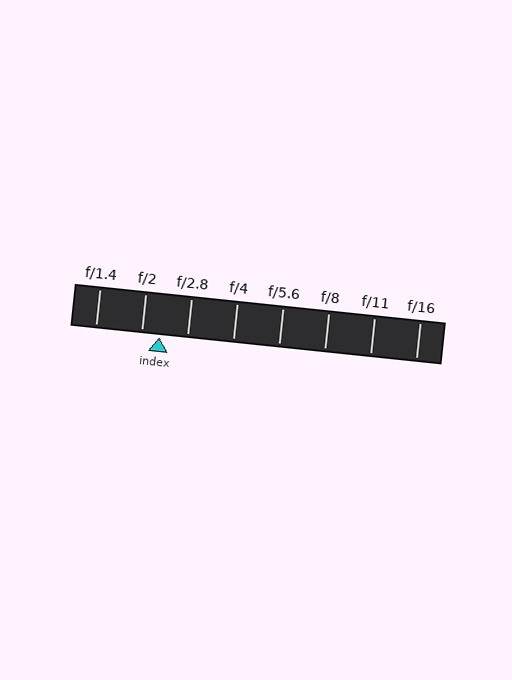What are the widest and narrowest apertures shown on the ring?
The widest aperture shown is f/1.4 and the narrowest is f/16.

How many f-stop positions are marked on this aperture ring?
There are 8 f-stop positions marked.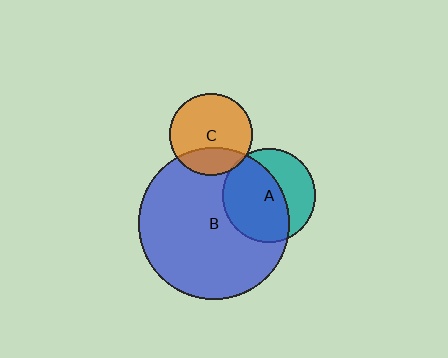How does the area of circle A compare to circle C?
Approximately 1.3 times.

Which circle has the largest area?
Circle B (blue).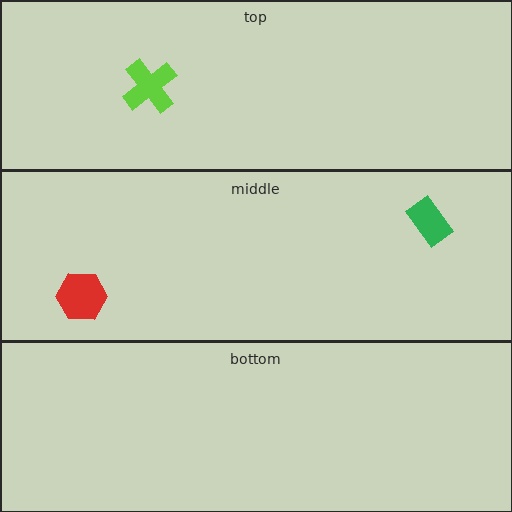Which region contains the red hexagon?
The middle region.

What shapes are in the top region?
The lime cross.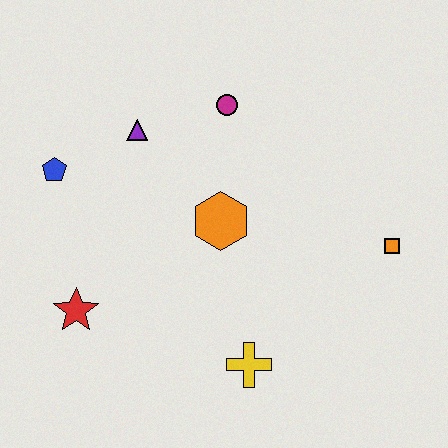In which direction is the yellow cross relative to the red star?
The yellow cross is to the right of the red star.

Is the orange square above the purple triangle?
No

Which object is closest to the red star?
The blue pentagon is closest to the red star.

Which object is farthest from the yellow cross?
The blue pentagon is farthest from the yellow cross.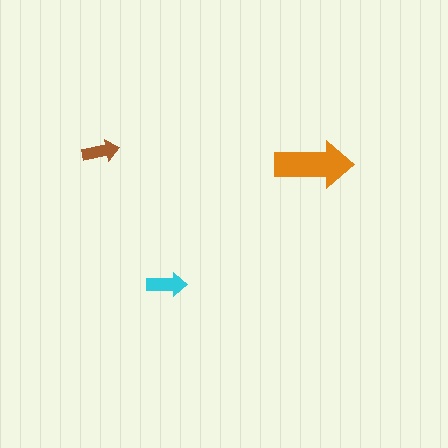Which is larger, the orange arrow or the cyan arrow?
The orange one.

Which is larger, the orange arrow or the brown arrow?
The orange one.